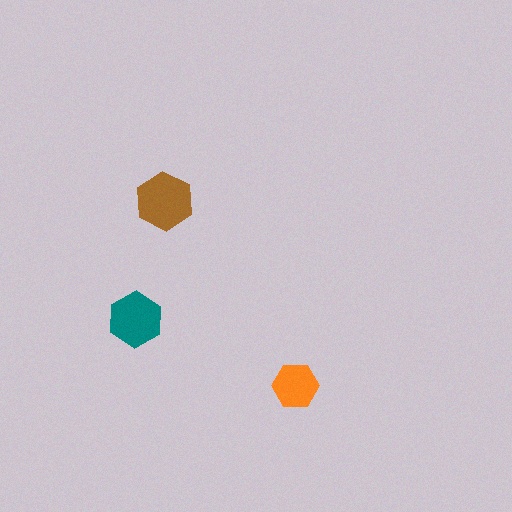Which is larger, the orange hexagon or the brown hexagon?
The brown one.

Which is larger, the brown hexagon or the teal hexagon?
The brown one.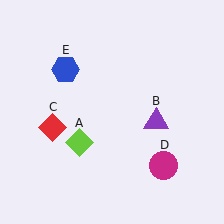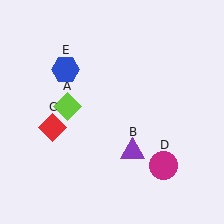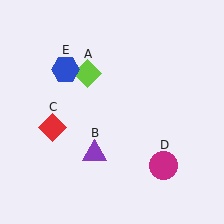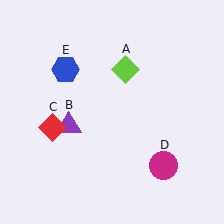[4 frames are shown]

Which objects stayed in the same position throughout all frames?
Red diamond (object C) and magenta circle (object D) and blue hexagon (object E) remained stationary.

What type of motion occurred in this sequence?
The lime diamond (object A), purple triangle (object B) rotated clockwise around the center of the scene.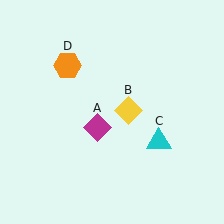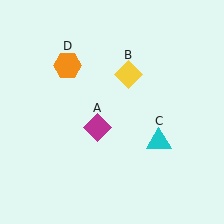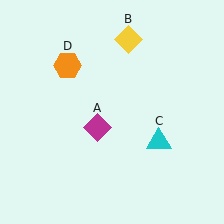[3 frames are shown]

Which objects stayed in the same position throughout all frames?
Magenta diamond (object A) and cyan triangle (object C) and orange hexagon (object D) remained stationary.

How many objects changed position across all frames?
1 object changed position: yellow diamond (object B).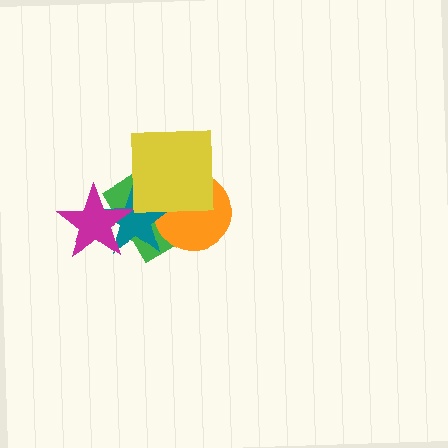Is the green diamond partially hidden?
Yes, it is partially covered by another shape.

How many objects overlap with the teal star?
4 objects overlap with the teal star.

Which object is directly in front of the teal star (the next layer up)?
The magenta star is directly in front of the teal star.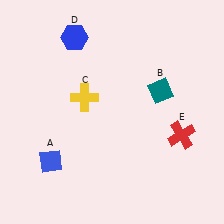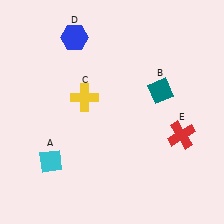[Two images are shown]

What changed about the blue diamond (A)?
In Image 1, A is blue. In Image 2, it changed to cyan.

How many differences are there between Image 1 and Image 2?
There is 1 difference between the two images.